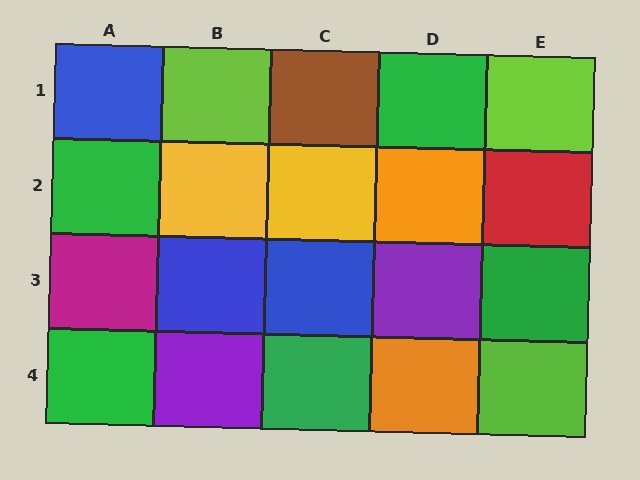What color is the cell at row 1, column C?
Brown.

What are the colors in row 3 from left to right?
Magenta, blue, blue, purple, green.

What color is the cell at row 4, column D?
Orange.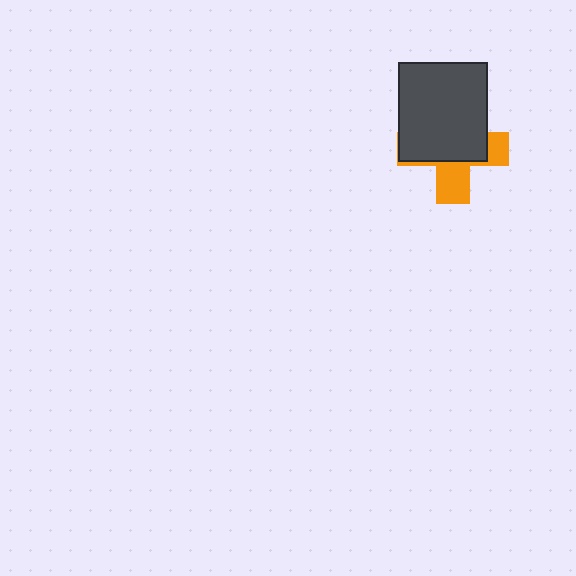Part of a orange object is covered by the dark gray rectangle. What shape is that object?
It is a cross.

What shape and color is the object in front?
The object in front is a dark gray rectangle.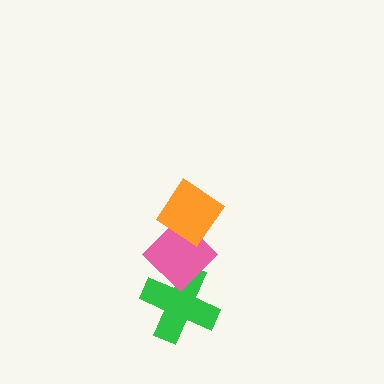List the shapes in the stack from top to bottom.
From top to bottom: the orange diamond, the pink diamond, the green cross.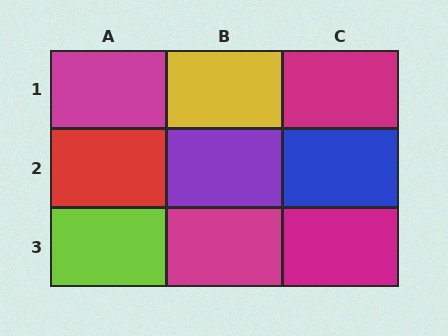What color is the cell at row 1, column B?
Yellow.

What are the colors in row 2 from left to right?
Red, purple, blue.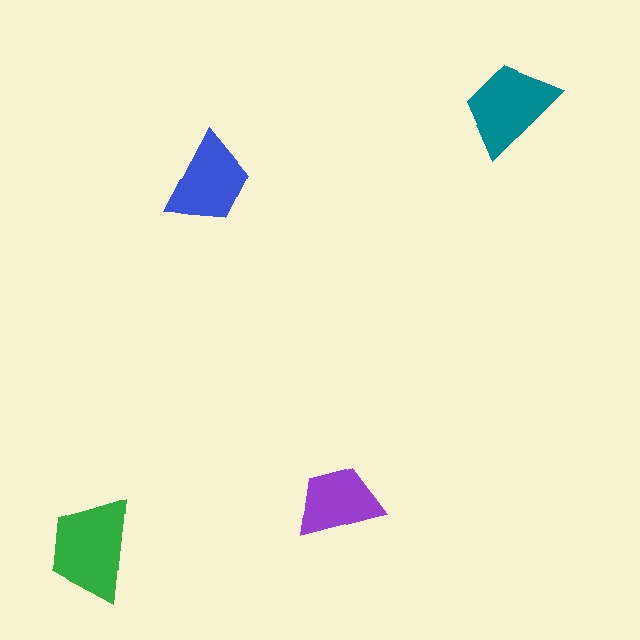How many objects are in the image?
There are 4 objects in the image.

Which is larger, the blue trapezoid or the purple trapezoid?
The blue one.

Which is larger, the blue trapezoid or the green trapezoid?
The green one.